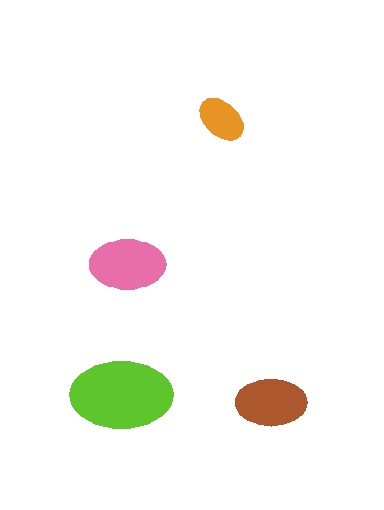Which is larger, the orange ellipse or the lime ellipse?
The lime one.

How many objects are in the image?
There are 4 objects in the image.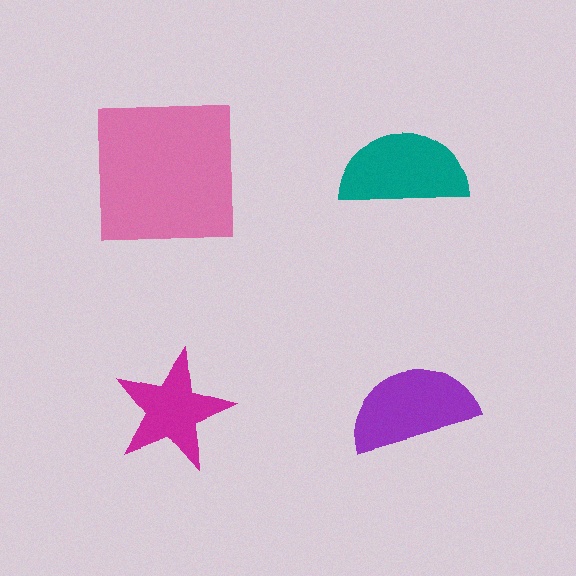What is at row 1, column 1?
A pink square.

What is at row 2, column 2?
A purple semicircle.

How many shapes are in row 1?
2 shapes.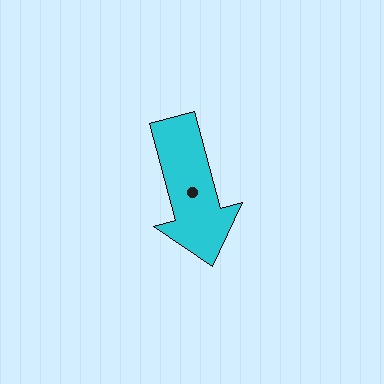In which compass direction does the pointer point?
South.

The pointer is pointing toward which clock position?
Roughly 5 o'clock.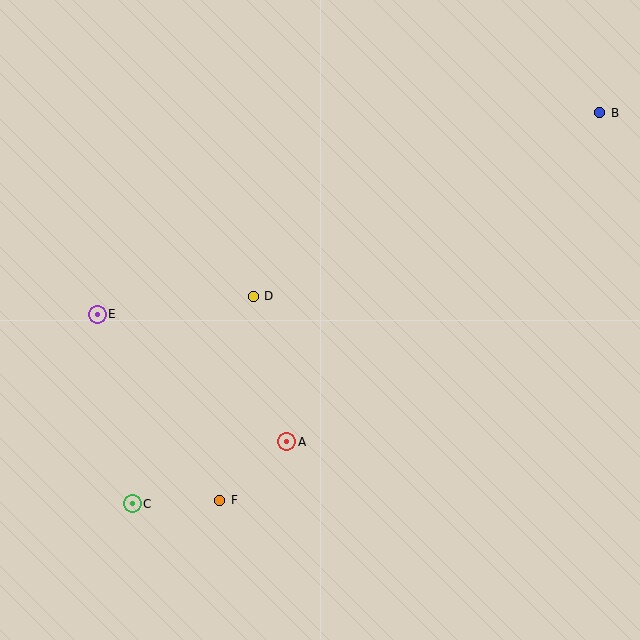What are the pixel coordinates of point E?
Point E is at (97, 314).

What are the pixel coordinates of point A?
Point A is at (287, 442).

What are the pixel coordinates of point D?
Point D is at (253, 296).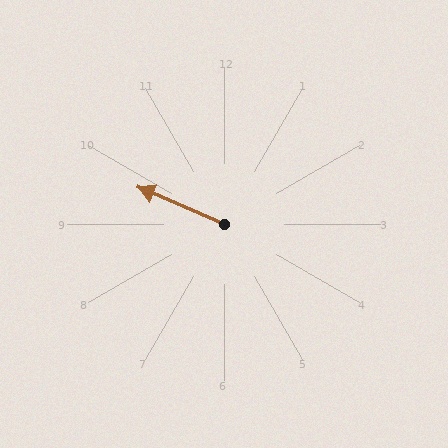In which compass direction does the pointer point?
Northwest.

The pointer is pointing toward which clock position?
Roughly 10 o'clock.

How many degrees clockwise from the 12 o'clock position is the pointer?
Approximately 293 degrees.